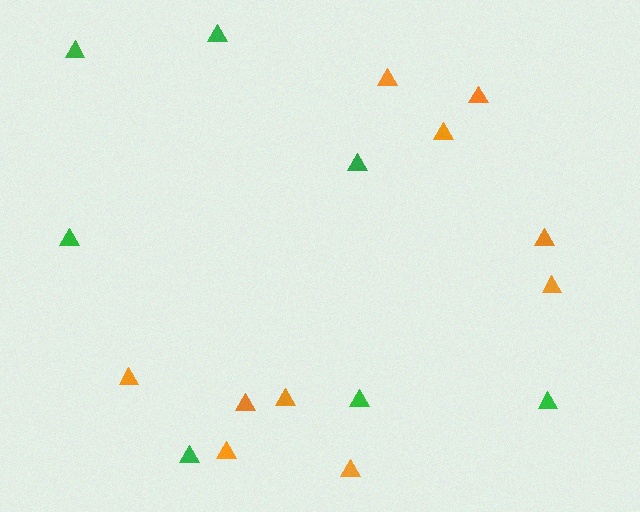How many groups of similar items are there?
There are 2 groups: one group of orange triangles (10) and one group of green triangles (7).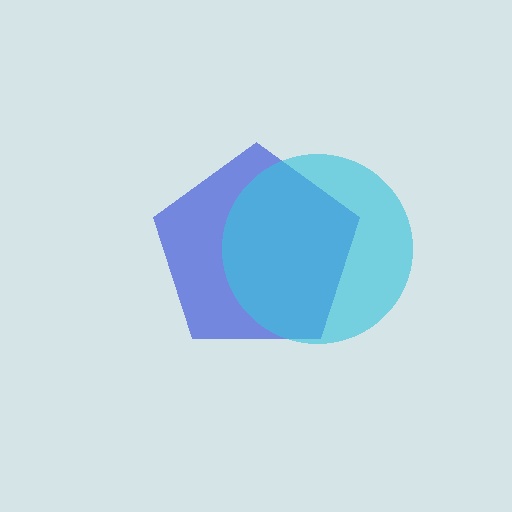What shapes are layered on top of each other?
The layered shapes are: a blue pentagon, a cyan circle.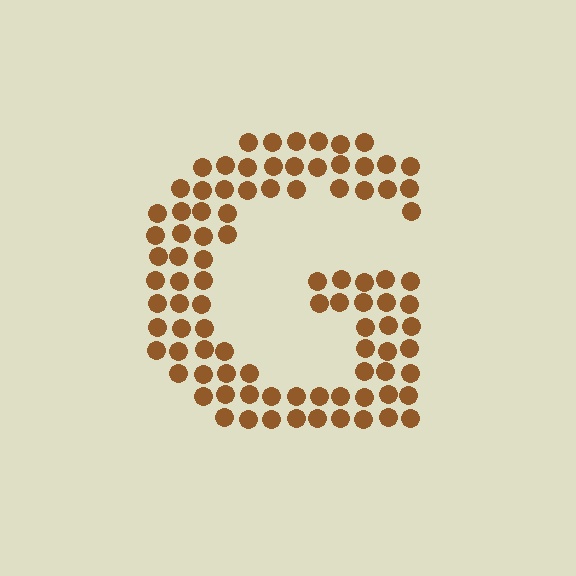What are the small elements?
The small elements are circles.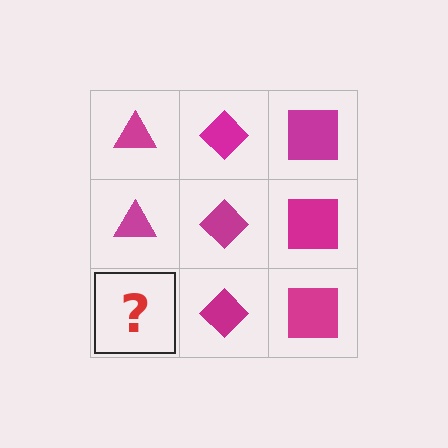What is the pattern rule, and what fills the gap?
The rule is that each column has a consistent shape. The gap should be filled with a magenta triangle.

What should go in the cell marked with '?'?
The missing cell should contain a magenta triangle.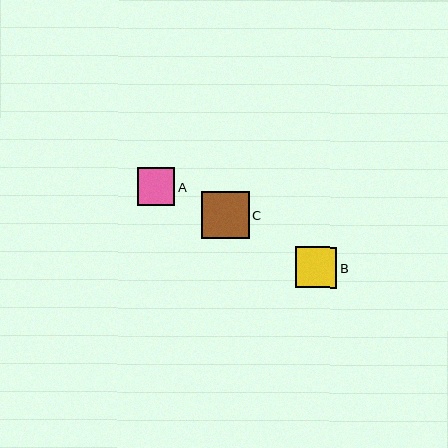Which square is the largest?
Square C is the largest with a size of approximately 47 pixels.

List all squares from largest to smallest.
From largest to smallest: C, B, A.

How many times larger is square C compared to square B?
Square C is approximately 1.1 times the size of square B.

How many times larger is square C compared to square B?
Square C is approximately 1.1 times the size of square B.